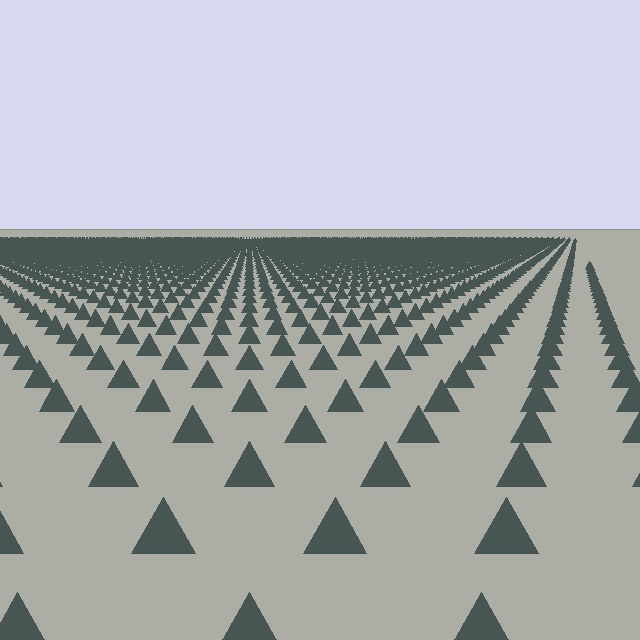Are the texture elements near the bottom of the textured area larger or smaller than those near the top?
Larger. Near the bottom, elements are closer to the viewer and appear at a bigger on-screen size.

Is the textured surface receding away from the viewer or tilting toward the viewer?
The surface is receding away from the viewer. Texture elements get smaller and denser toward the top.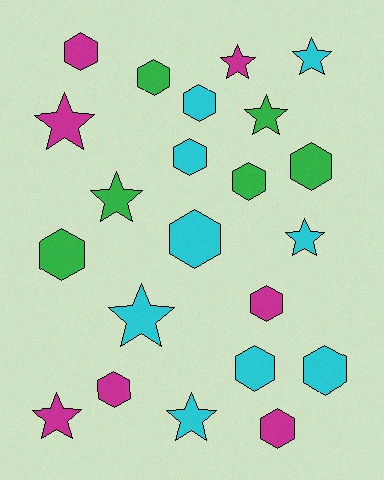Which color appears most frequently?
Cyan, with 9 objects.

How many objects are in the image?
There are 22 objects.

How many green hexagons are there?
There are 4 green hexagons.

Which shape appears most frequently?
Hexagon, with 13 objects.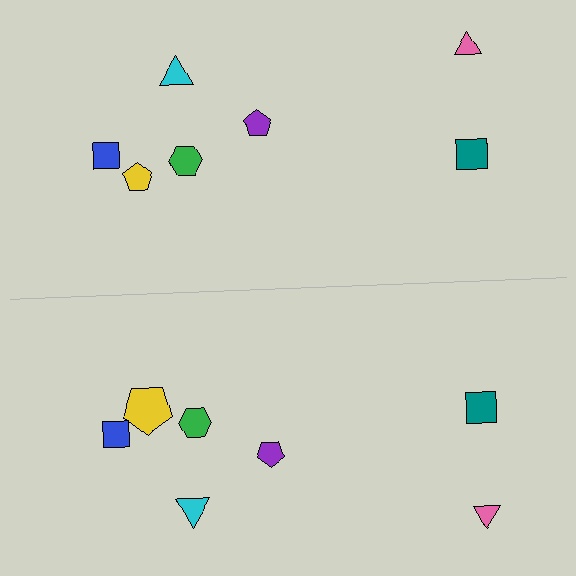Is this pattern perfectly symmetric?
No, the pattern is not perfectly symmetric. The yellow pentagon on the bottom side has a different size than its mirror counterpart.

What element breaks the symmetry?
The yellow pentagon on the bottom side has a different size than its mirror counterpart.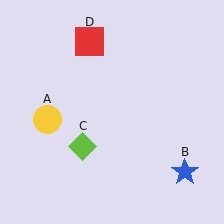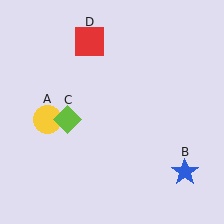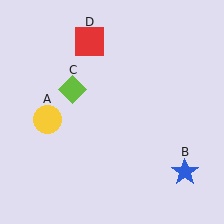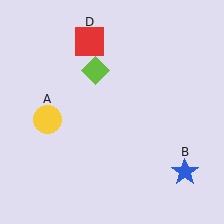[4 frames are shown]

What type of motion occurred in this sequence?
The lime diamond (object C) rotated clockwise around the center of the scene.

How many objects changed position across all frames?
1 object changed position: lime diamond (object C).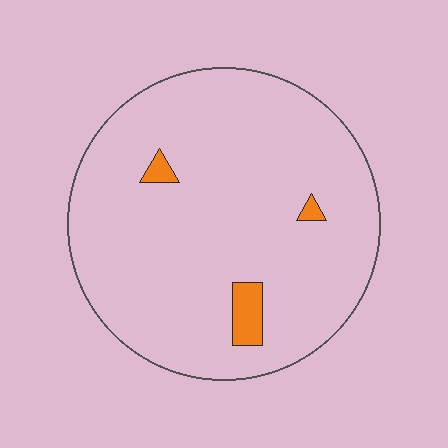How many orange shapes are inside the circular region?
3.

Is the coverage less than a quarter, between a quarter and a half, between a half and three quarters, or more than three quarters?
Less than a quarter.